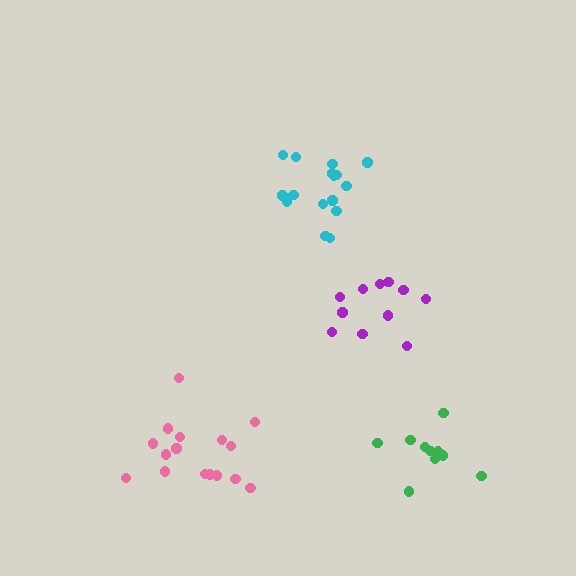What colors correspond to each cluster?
The clusters are colored: cyan, purple, pink, green.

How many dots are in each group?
Group 1: 16 dots, Group 2: 11 dots, Group 3: 16 dots, Group 4: 10 dots (53 total).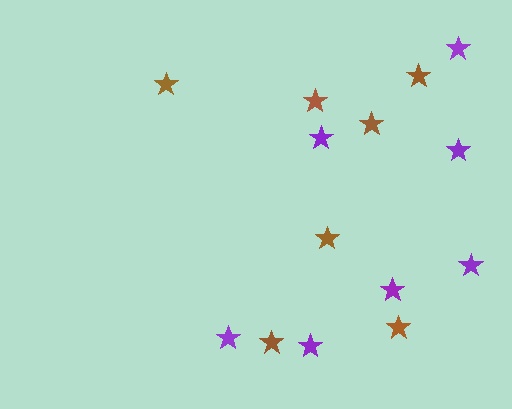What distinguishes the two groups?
There are 2 groups: one group of purple stars (7) and one group of brown stars (7).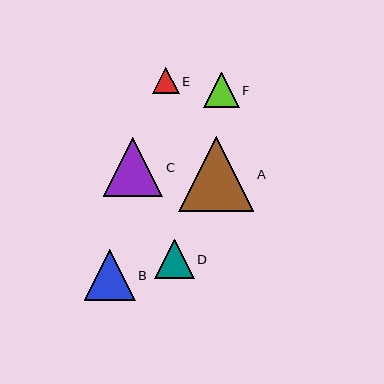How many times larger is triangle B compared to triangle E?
Triangle B is approximately 1.9 times the size of triangle E.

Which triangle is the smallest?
Triangle E is the smallest with a size of approximately 27 pixels.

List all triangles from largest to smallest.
From largest to smallest: A, C, B, D, F, E.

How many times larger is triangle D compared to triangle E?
Triangle D is approximately 1.5 times the size of triangle E.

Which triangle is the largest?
Triangle A is the largest with a size of approximately 75 pixels.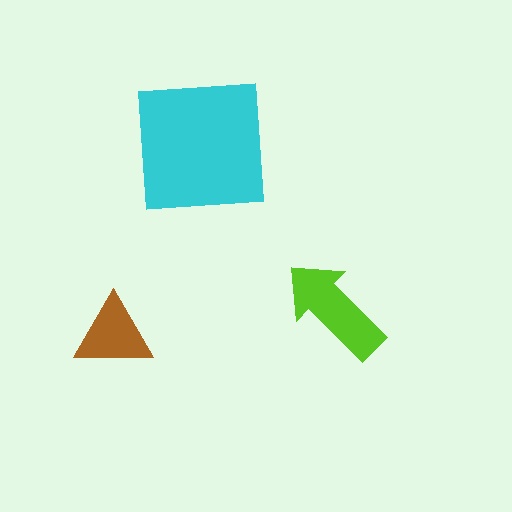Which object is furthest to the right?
The lime arrow is rightmost.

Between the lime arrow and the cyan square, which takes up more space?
The cyan square.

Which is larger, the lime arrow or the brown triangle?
The lime arrow.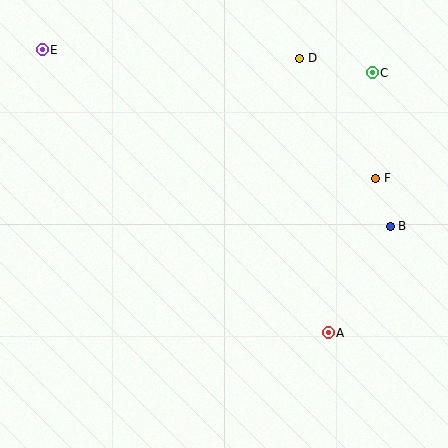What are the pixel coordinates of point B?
Point B is at (390, 226).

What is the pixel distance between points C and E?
The distance between C and E is 331 pixels.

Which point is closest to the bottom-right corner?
Point A is closest to the bottom-right corner.